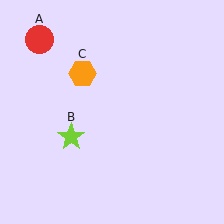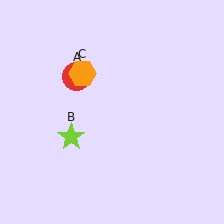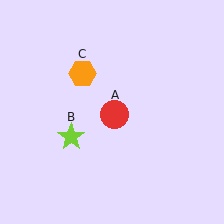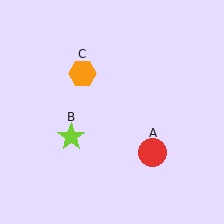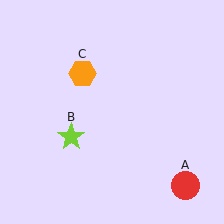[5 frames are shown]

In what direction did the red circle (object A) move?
The red circle (object A) moved down and to the right.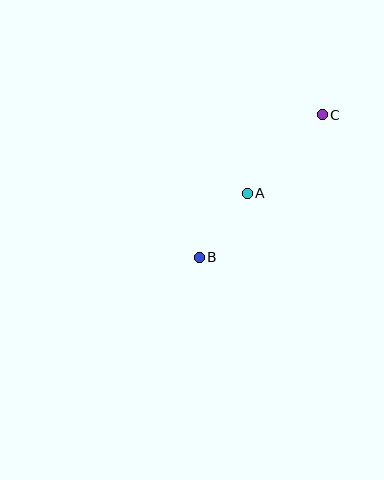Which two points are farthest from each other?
Points B and C are farthest from each other.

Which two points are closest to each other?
Points A and B are closest to each other.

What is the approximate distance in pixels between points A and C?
The distance between A and C is approximately 109 pixels.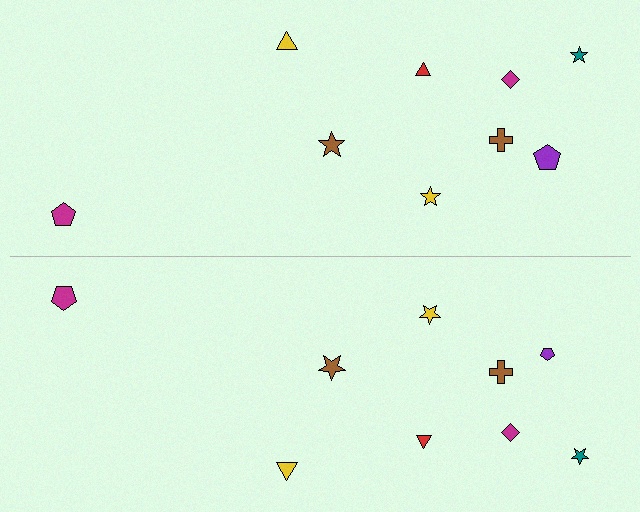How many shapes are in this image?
There are 18 shapes in this image.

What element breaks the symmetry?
The purple pentagon on the bottom side has a different size than its mirror counterpart.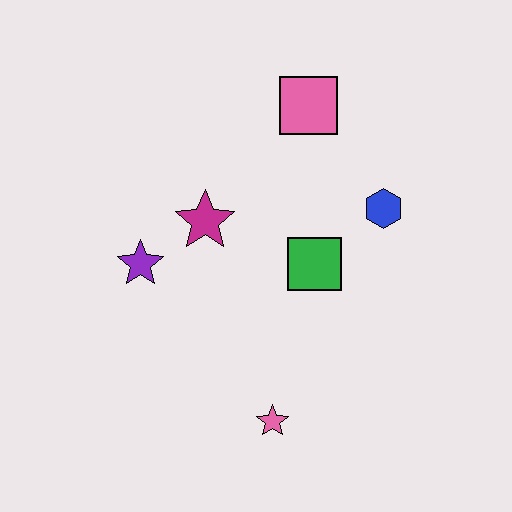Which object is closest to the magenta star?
The purple star is closest to the magenta star.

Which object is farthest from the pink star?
The pink square is farthest from the pink star.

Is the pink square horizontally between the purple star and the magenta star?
No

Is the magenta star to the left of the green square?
Yes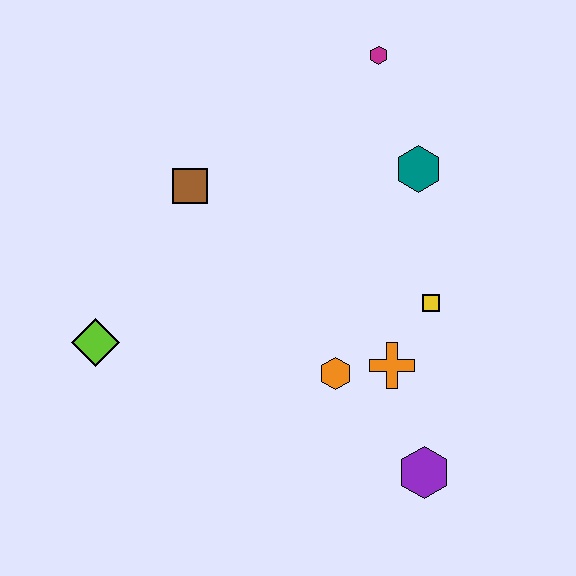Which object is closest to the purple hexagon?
The orange cross is closest to the purple hexagon.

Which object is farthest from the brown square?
The purple hexagon is farthest from the brown square.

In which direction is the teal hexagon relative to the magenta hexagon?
The teal hexagon is below the magenta hexagon.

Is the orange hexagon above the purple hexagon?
Yes